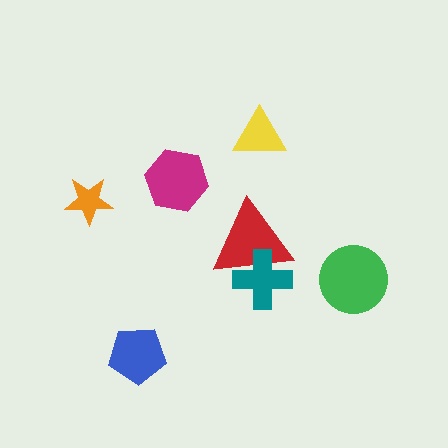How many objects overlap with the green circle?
0 objects overlap with the green circle.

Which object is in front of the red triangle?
The teal cross is in front of the red triangle.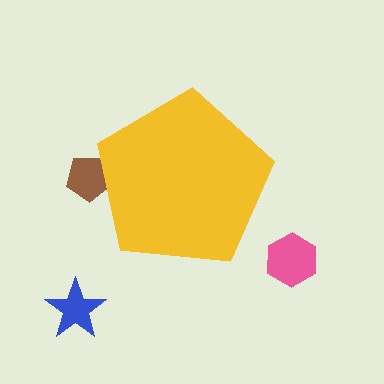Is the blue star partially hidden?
No, the blue star is fully visible.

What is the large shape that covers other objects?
A yellow pentagon.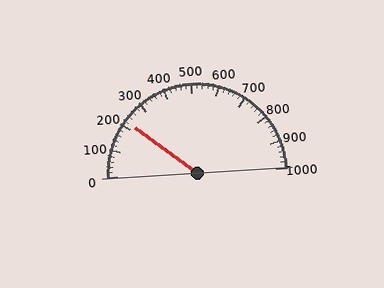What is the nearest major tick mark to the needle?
The nearest major tick mark is 200.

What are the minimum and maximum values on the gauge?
The gauge ranges from 0 to 1000.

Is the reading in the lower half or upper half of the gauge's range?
The reading is in the lower half of the range (0 to 1000).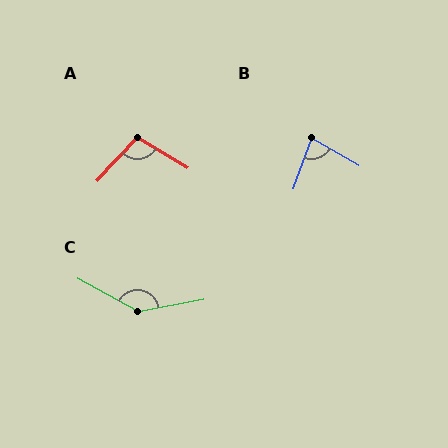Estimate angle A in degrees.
Approximately 101 degrees.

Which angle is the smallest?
B, at approximately 79 degrees.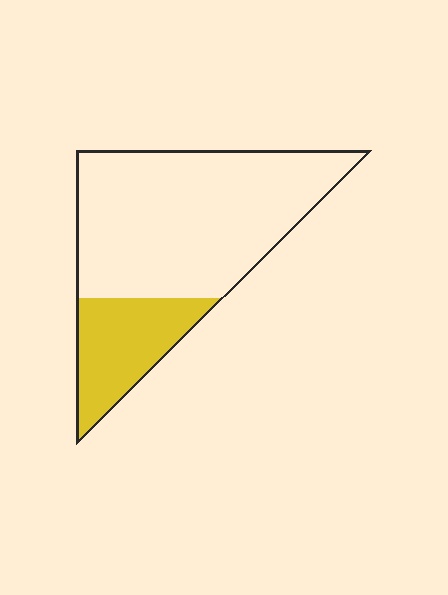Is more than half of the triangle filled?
No.